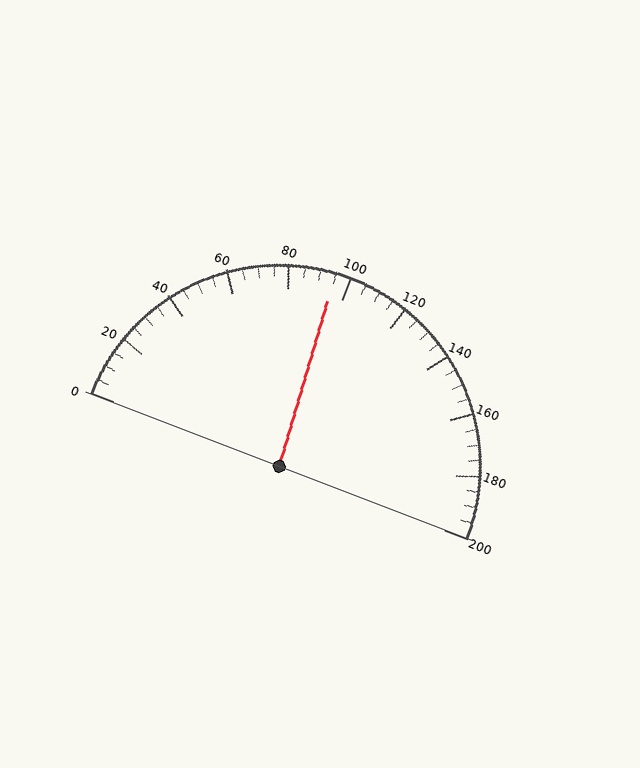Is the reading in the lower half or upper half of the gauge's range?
The reading is in the lower half of the range (0 to 200).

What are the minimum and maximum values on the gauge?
The gauge ranges from 0 to 200.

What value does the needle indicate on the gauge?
The needle indicates approximately 95.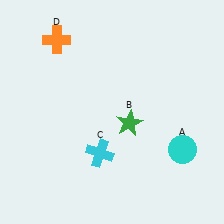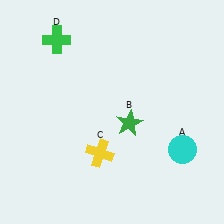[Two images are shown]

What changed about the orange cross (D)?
In Image 1, D is orange. In Image 2, it changed to green.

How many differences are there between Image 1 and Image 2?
There are 2 differences between the two images.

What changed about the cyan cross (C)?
In Image 1, C is cyan. In Image 2, it changed to yellow.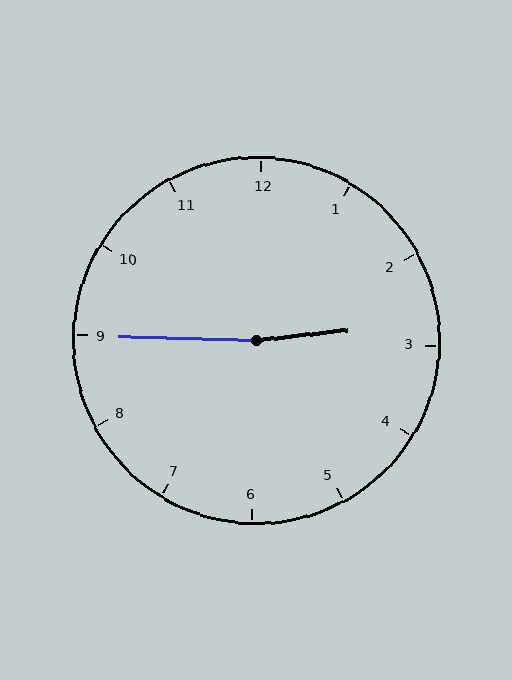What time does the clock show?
2:45.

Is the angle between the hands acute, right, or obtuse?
It is obtuse.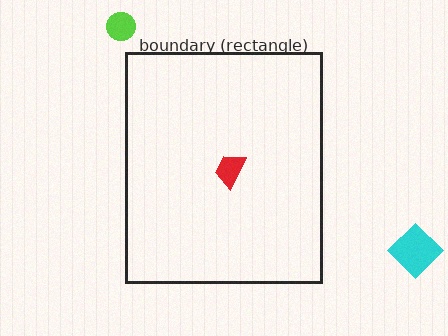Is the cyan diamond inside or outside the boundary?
Outside.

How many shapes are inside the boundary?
1 inside, 2 outside.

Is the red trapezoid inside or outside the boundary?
Inside.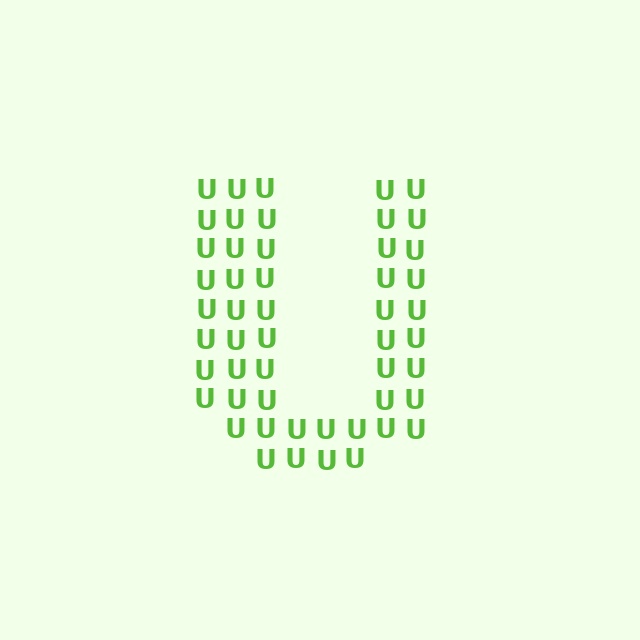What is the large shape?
The large shape is the letter U.